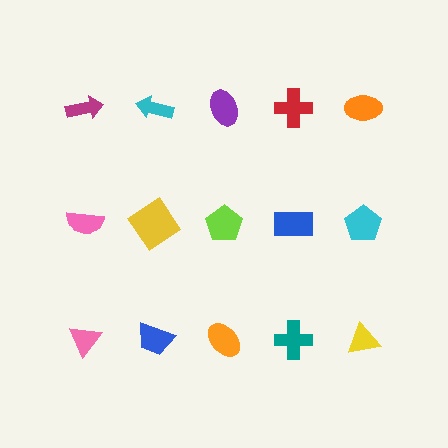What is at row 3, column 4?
A teal cross.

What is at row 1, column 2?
A cyan arrow.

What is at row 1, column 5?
An orange ellipse.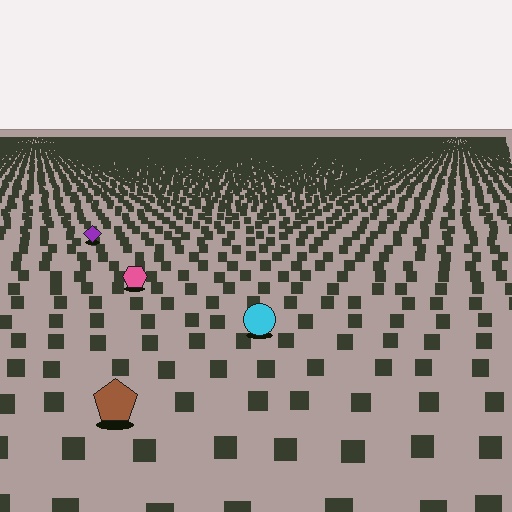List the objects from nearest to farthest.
From nearest to farthest: the brown pentagon, the cyan circle, the pink hexagon, the purple diamond.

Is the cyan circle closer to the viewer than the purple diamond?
Yes. The cyan circle is closer — you can tell from the texture gradient: the ground texture is coarser near it.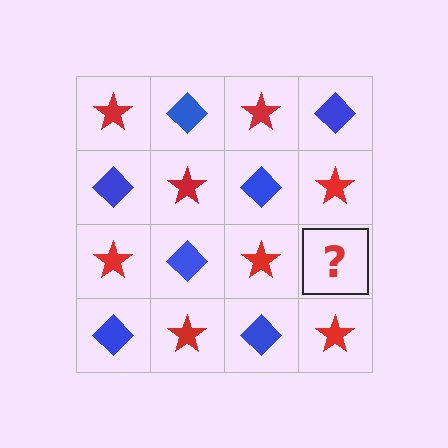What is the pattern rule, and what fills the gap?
The rule is that it alternates red star and blue diamond in a checkerboard pattern. The gap should be filled with a blue diamond.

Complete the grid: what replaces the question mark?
The question mark should be replaced with a blue diamond.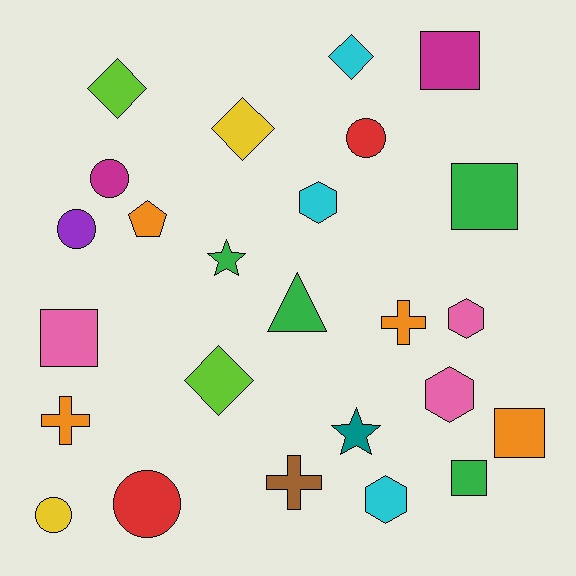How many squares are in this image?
There are 5 squares.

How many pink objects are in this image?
There are 3 pink objects.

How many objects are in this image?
There are 25 objects.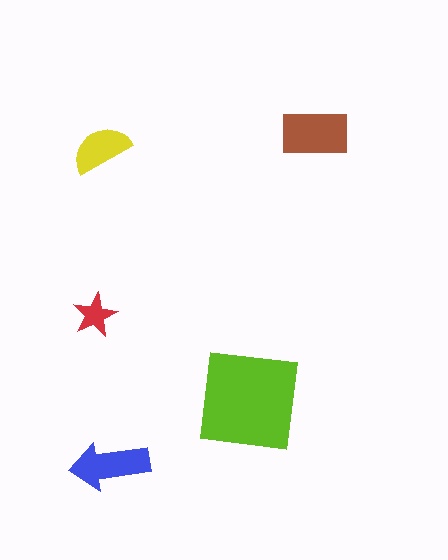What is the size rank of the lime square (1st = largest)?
1st.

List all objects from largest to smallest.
The lime square, the brown rectangle, the blue arrow, the yellow semicircle, the red star.